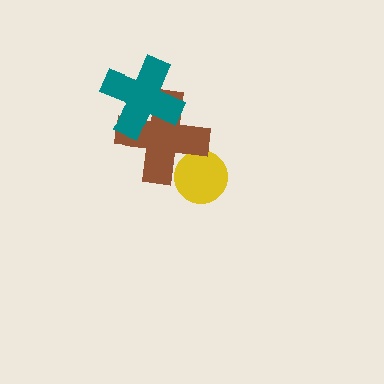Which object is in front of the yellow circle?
The brown cross is in front of the yellow circle.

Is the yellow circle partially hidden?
Yes, it is partially covered by another shape.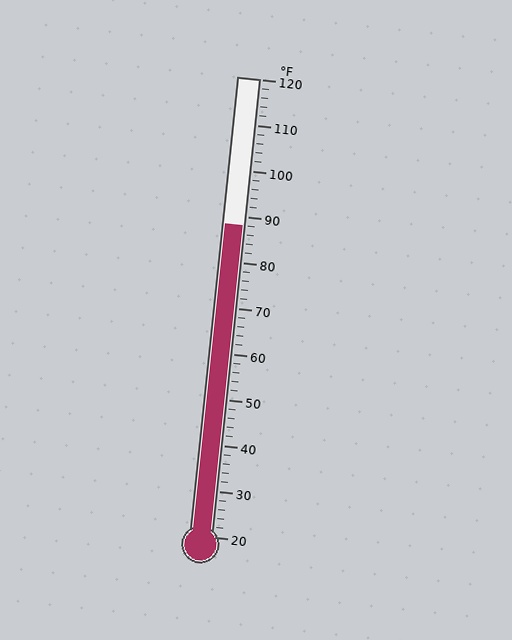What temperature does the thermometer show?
The thermometer shows approximately 88°F.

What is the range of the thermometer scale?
The thermometer scale ranges from 20°F to 120°F.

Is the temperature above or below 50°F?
The temperature is above 50°F.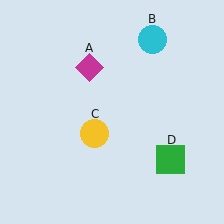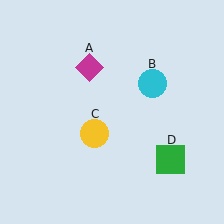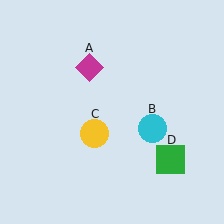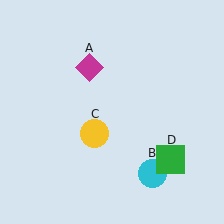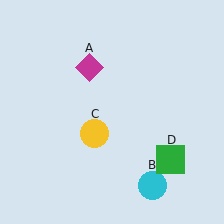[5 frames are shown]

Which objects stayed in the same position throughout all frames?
Magenta diamond (object A) and yellow circle (object C) and green square (object D) remained stationary.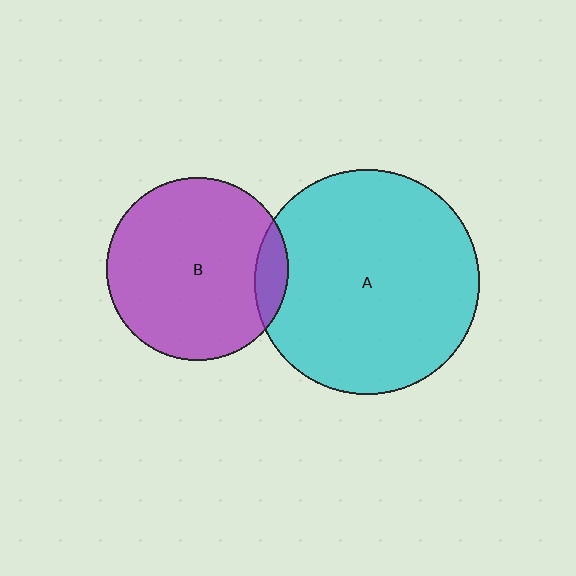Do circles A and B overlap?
Yes.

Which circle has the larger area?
Circle A (cyan).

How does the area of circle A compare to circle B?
Approximately 1.5 times.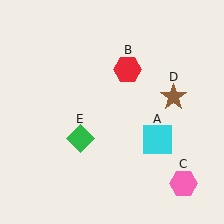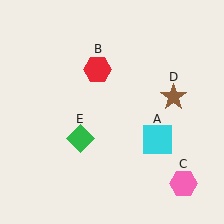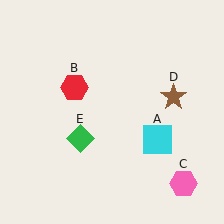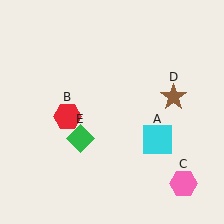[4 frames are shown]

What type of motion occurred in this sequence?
The red hexagon (object B) rotated counterclockwise around the center of the scene.